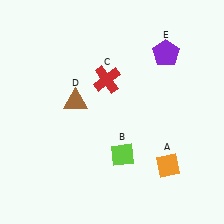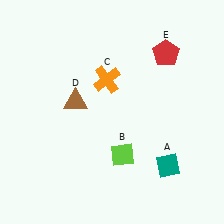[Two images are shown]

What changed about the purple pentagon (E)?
In Image 1, E is purple. In Image 2, it changed to red.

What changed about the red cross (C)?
In Image 1, C is red. In Image 2, it changed to orange.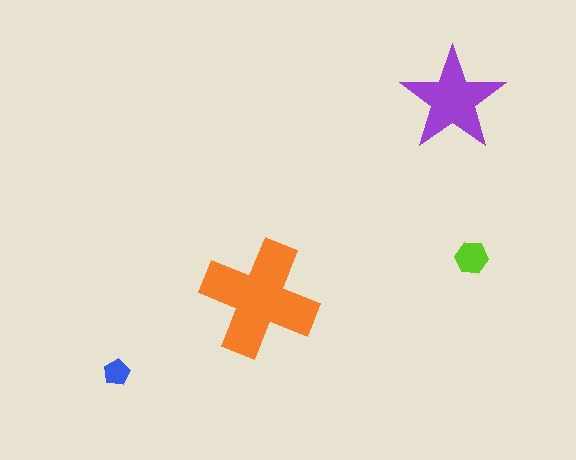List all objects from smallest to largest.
The blue pentagon, the lime hexagon, the purple star, the orange cross.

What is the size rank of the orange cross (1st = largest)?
1st.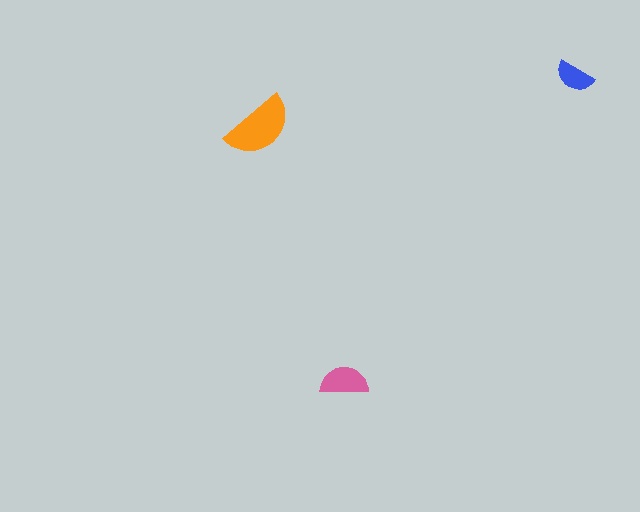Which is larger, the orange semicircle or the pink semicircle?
The orange one.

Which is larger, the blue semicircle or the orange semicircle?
The orange one.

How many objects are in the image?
There are 3 objects in the image.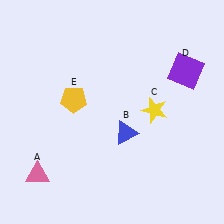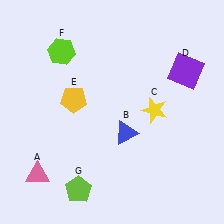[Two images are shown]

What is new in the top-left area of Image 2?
A lime hexagon (F) was added in the top-left area of Image 2.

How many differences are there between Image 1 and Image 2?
There are 2 differences between the two images.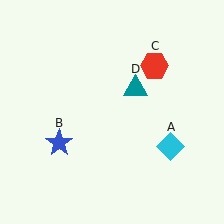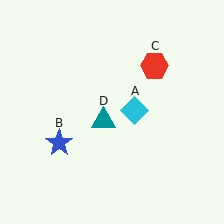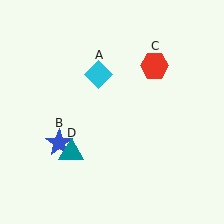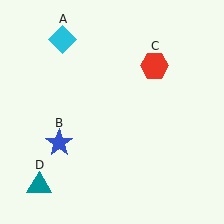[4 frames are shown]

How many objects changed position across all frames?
2 objects changed position: cyan diamond (object A), teal triangle (object D).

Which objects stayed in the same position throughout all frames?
Blue star (object B) and red hexagon (object C) remained stationary.